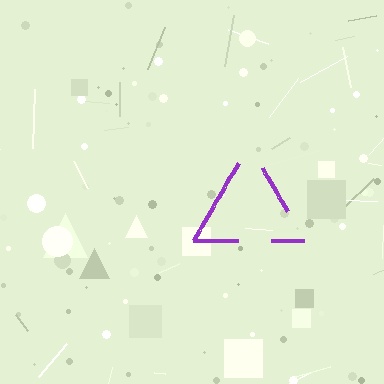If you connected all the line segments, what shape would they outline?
They would outline a triangle.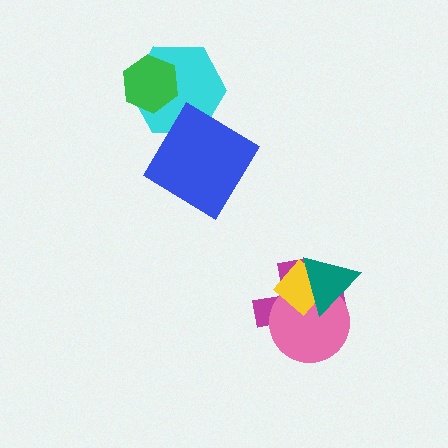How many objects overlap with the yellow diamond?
3 objects overlap with the yellow diamond.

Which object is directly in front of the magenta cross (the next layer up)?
The pink circle is directly in front of the magenta cross.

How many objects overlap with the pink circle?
3 objects overlap with the pink circle.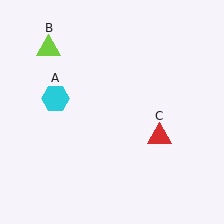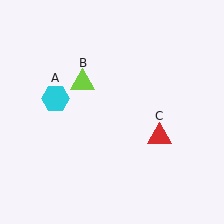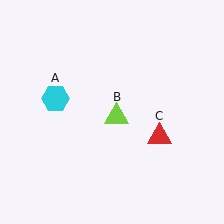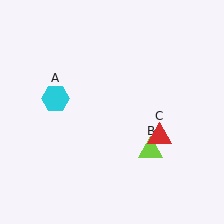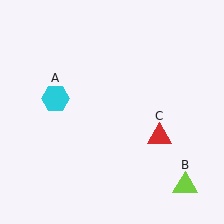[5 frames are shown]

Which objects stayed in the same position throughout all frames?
Cyan hexagon (object A) and red triangle (object C) remained stationary.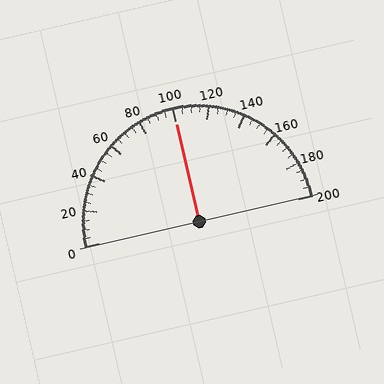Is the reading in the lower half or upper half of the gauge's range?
The reading is in the upper half of the range (0 to 200).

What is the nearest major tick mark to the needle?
The nearest major tick mark is 100.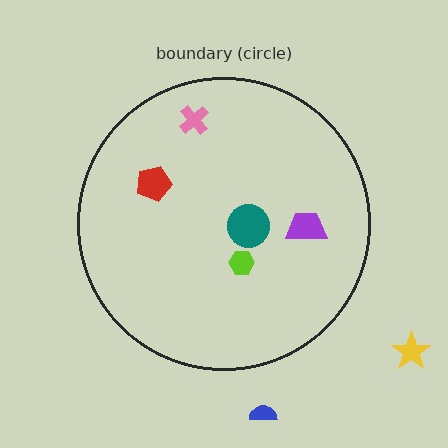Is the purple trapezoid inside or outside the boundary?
Inside.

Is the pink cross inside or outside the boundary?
Inside.